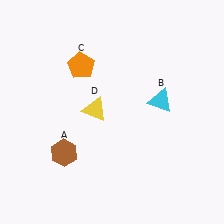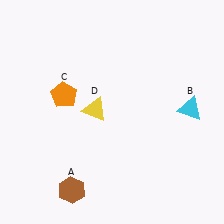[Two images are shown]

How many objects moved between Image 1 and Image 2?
3 objects moved between the two images.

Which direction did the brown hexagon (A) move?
The brown hexagon (A) moved down.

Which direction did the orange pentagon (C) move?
The orange pentagon (C) moved down.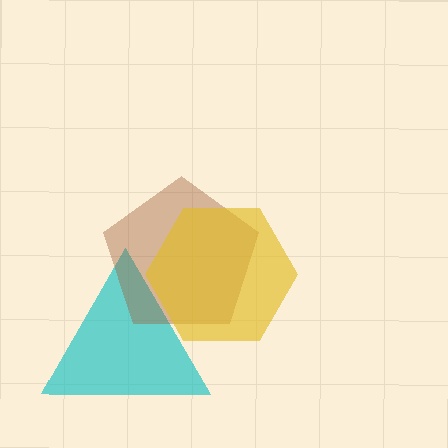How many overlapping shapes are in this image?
There are 3 overlapping shapes in the image.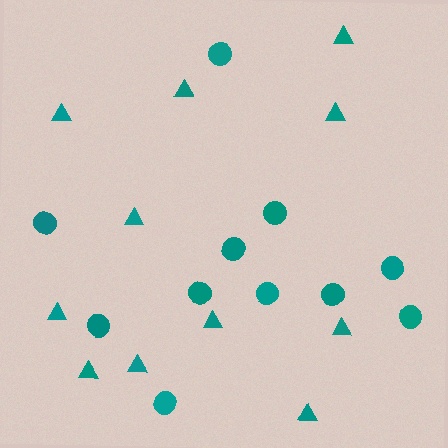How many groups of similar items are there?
There are 2 groups: one group of triangles (11) and one group of circles (11).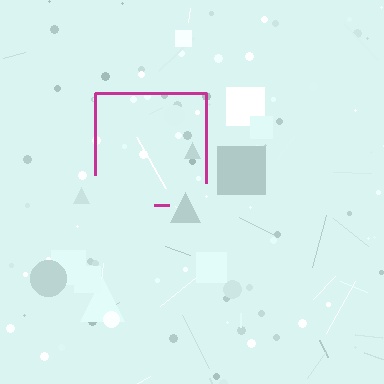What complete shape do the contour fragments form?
The contour fragments form a square.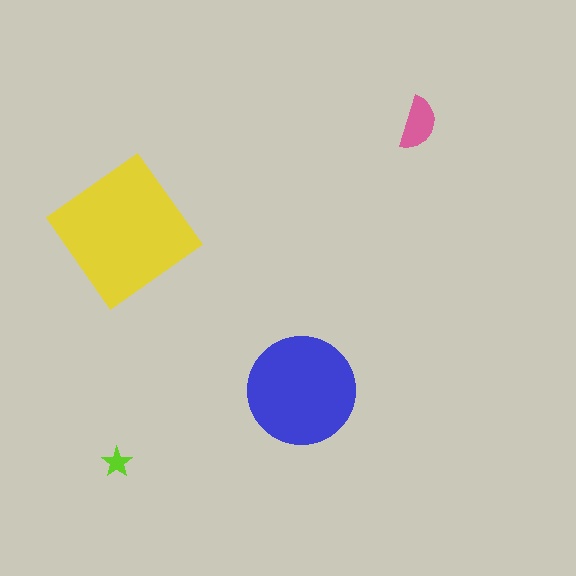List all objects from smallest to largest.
The lime star, the pink semicircle, the blue circle, the yellow diamond.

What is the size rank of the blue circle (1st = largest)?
2nd.